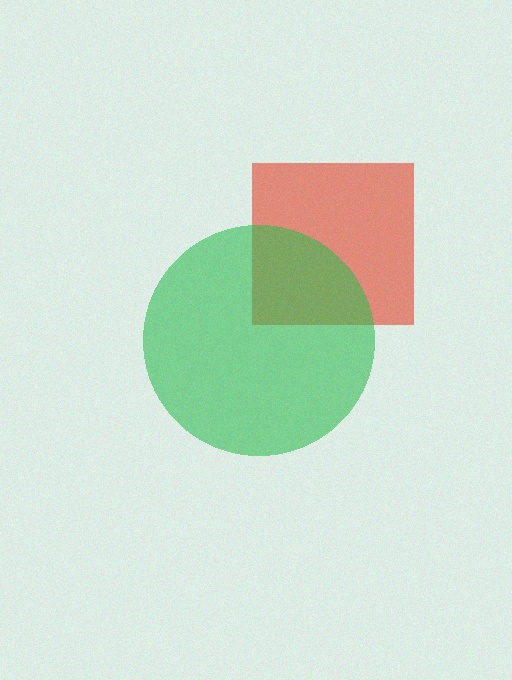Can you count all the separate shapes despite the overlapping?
Yes, there are 2 separate shapes.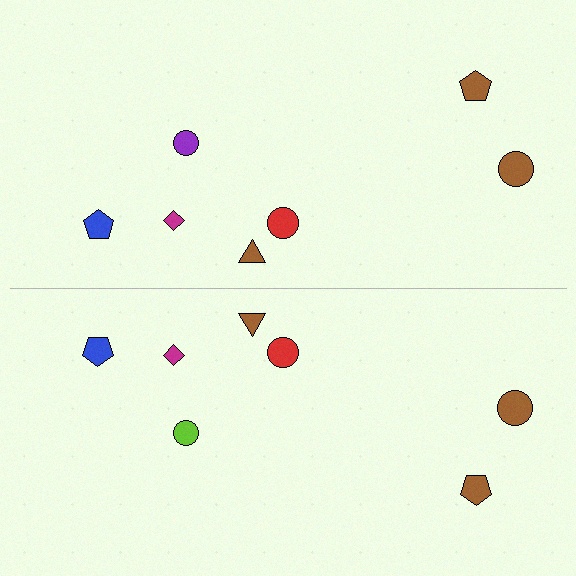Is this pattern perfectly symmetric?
No, the pattern is not perfectly symmetric. The lime circle on the bottom side breaks the symmetry — its mirror counterpart is purple.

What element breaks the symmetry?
The lime circle on the bottom side breaks the symmetry — its mirror counterpart is purple.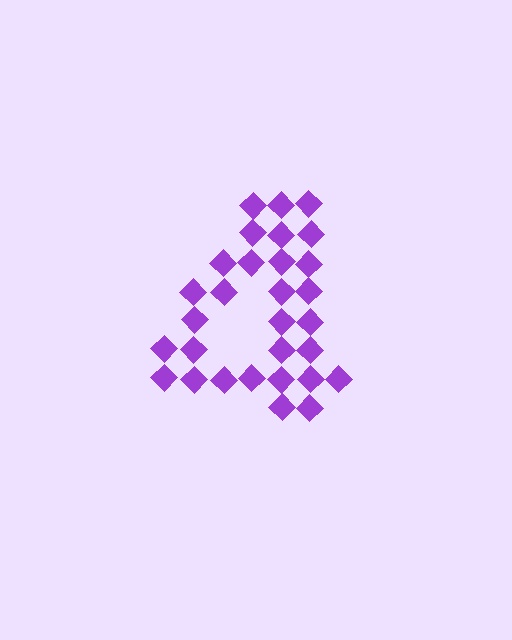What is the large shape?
The large shape is the digit 4.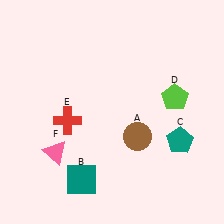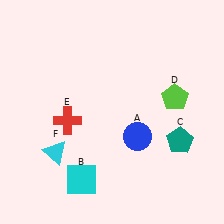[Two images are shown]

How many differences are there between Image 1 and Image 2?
There are 3 differences between the two images.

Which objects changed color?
A changed from brown to blue. B changed from teal to cyan. F changed from pink to cyan.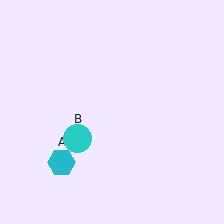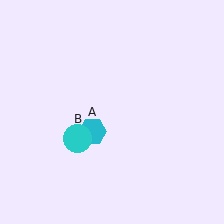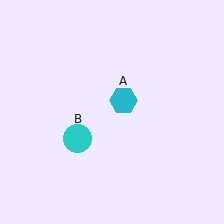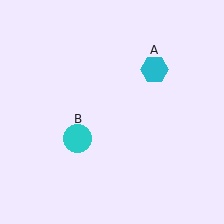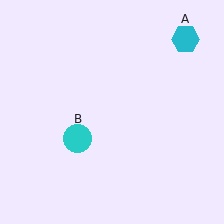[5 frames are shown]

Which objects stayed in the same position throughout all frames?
Cyan circle (object B) remained stationary.